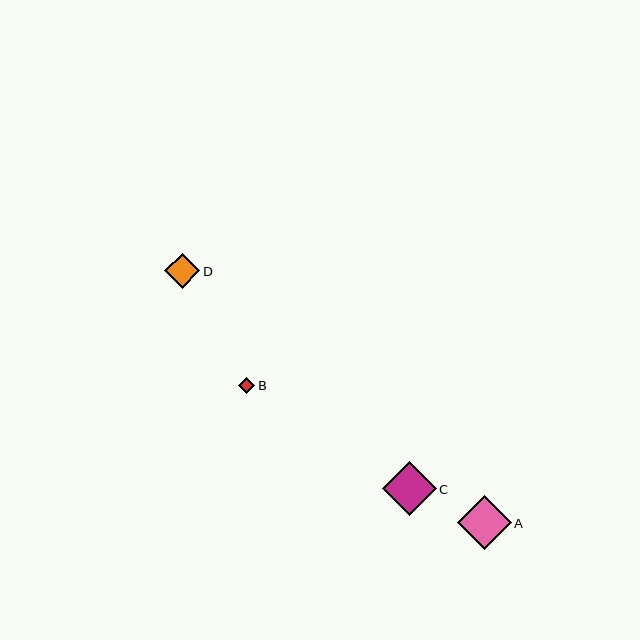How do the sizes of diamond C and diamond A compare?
Diamond C and diamond A are approximately the same size.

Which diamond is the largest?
Diamond C is the largest with a size of approximately 54 pixels.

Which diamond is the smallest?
Diamond B is the smallest with a size of approximately 16 pixels.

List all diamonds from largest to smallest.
From largest to smallest: C, A, D, B.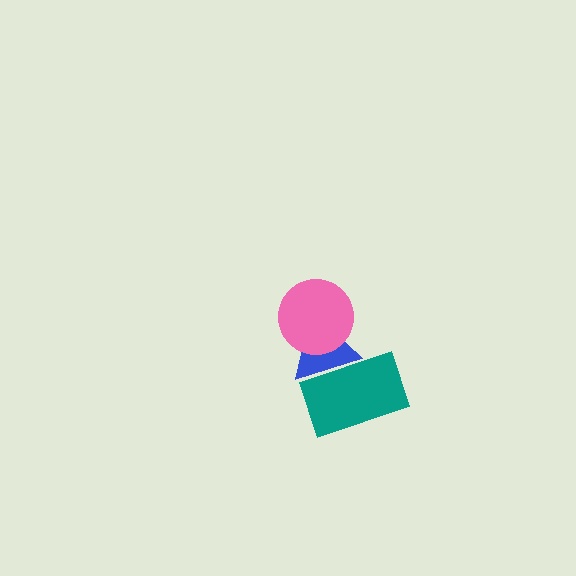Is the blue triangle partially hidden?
Yes, it is partially covered by another shape.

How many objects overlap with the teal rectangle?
1 object overlaps with the teal rectangle.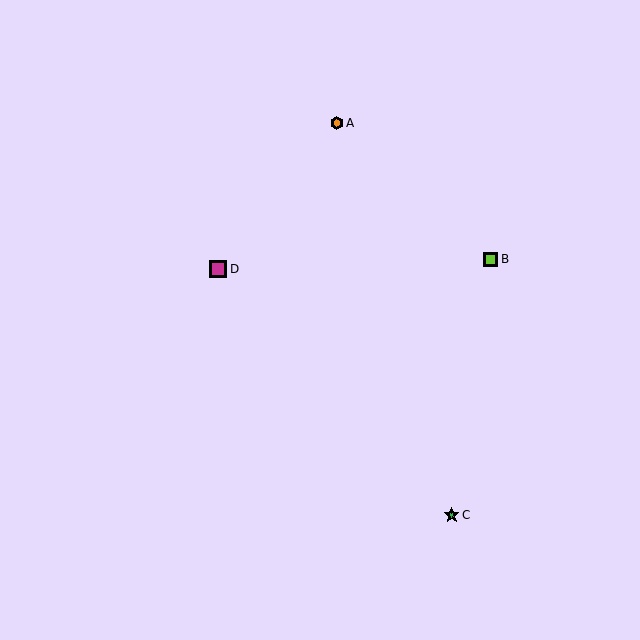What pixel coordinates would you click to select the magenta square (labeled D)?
Click at (218, 269) to select the magenta square D.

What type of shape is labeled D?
Shape D is a magenta square.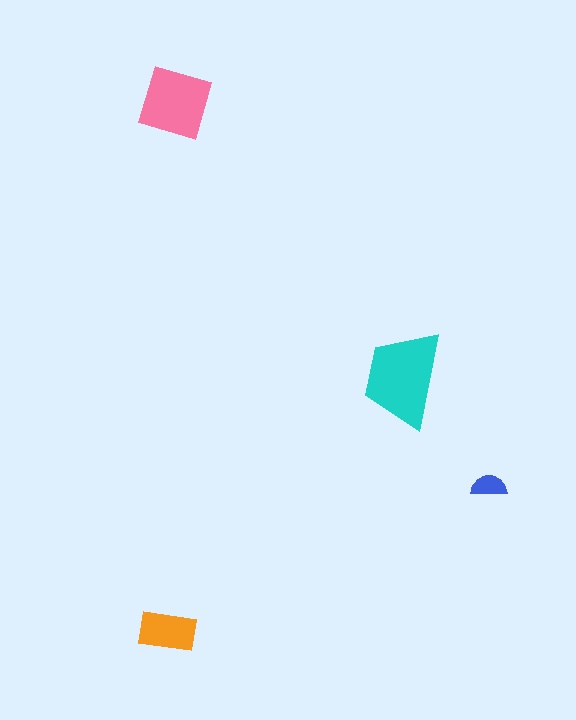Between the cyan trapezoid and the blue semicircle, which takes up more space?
The cyan trapezoid.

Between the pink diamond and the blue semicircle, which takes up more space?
The pink diamond.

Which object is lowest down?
The orange rectangle is bottommost.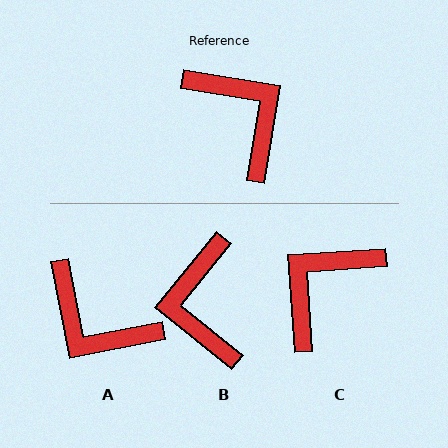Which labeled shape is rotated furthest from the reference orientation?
A, about 160 degrees away.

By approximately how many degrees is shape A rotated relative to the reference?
Approximately 160 degrees clockwise.